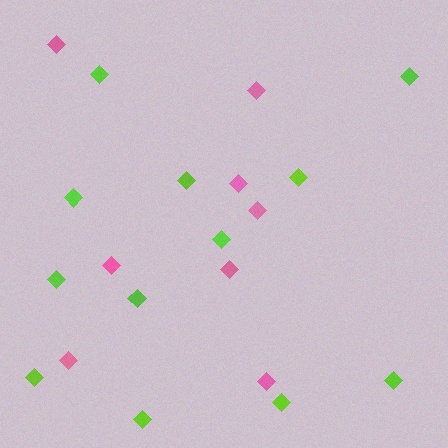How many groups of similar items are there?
There are 2 groups: one group of pink diamonds (8) and one group of lime diamonds (12).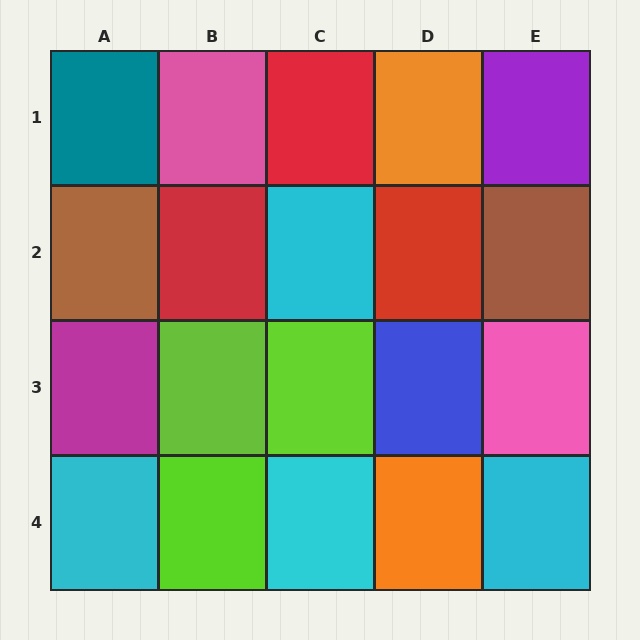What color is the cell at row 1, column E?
Purple.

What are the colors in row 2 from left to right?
Brown, red, cyan, red, brown.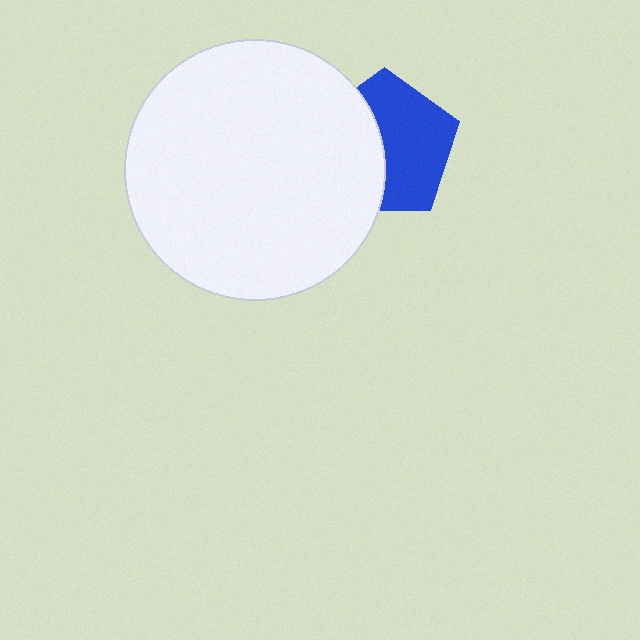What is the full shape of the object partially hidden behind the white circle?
The partially hidden object is a blue pentagon.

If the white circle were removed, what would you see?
You would see the complete blue pentagon.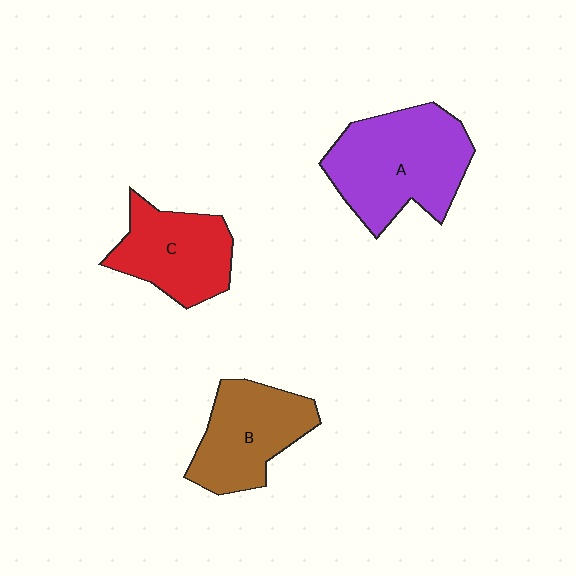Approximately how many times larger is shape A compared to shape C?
Approximately 1.4 times.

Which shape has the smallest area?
Shape C (red).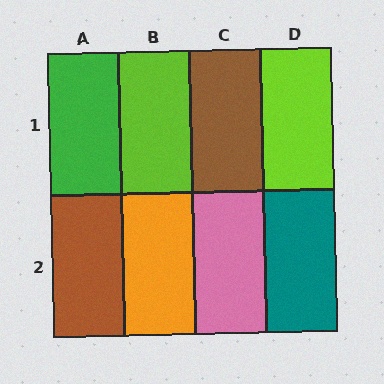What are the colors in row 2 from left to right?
Brown, orange, pink, teal.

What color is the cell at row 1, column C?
Brown.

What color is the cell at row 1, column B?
Lime.